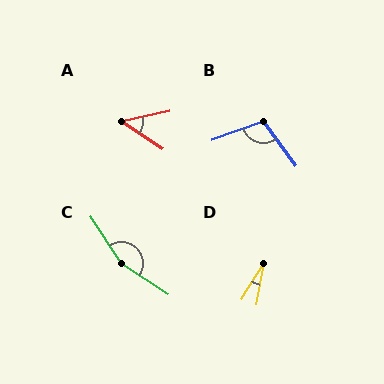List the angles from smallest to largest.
D (21°), A (46°), B (107°), C (157°).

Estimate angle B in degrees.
Approximately 107 degrees.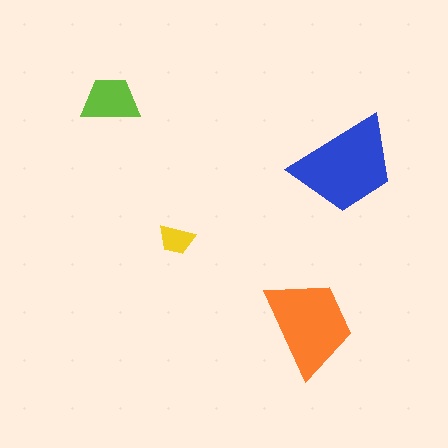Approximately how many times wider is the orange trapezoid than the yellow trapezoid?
About 3 times wider.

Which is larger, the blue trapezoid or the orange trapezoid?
The blue one.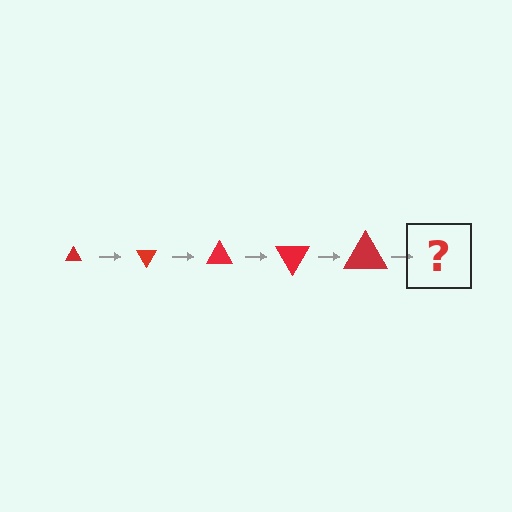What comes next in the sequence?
The next element should be a triangle, larger than the previous one and rotated 300 degrees from the start.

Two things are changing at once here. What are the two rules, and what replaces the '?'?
The two rules are that the triangle grows larger each step and it rotates 60 degrees each step. The '?' should be a triangle, larger than the previous one and rotated 300 degrees from the start.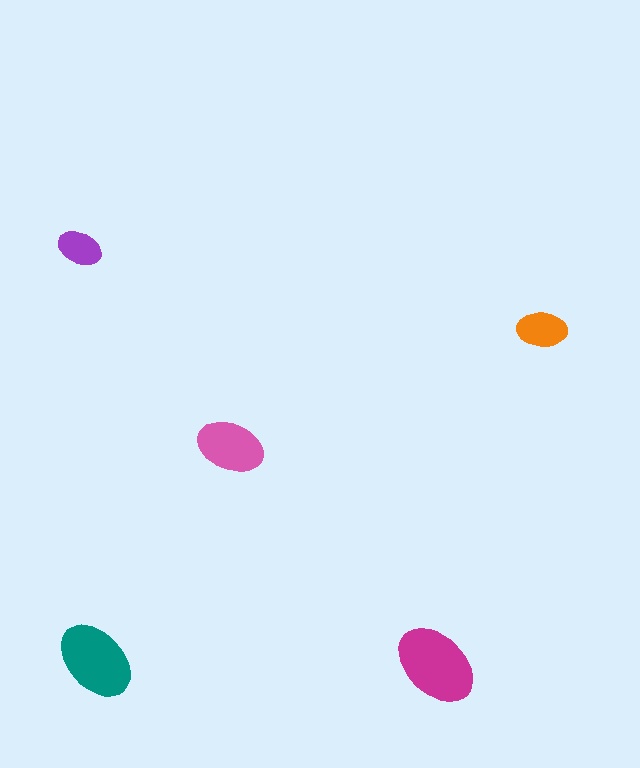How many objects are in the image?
There are 5 objects in the image.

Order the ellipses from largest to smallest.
the magenta one, the teal one, the pink one, the orange one, the purple one.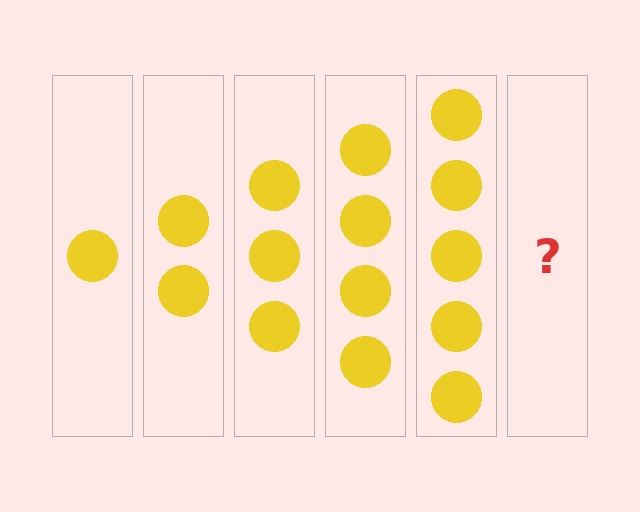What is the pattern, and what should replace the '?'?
The pattern is that each step adds one more circle. The '?' should be 6 circles.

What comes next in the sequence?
The next element should be 6 circles.